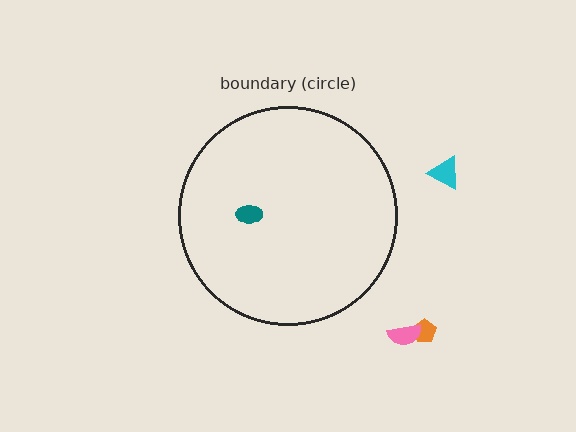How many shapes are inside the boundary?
1 inside, 3 outside.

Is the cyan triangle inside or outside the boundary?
Outside.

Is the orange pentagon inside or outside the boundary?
Outside.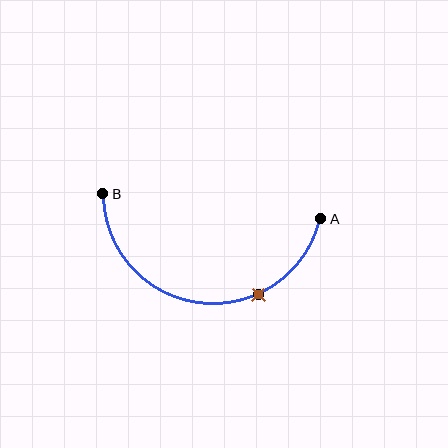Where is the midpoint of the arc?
The arc midpoint is the point on the curve farthest from the straight line joining A and B. It sits below that line.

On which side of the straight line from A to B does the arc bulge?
The arc bulges below the straight line connecting A and B.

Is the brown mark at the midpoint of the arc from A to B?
No. The brown mark lies on the arc but is closer to endpoint A. The arc midpoint would be at the point on the curve equidistant along the arc from both A and B.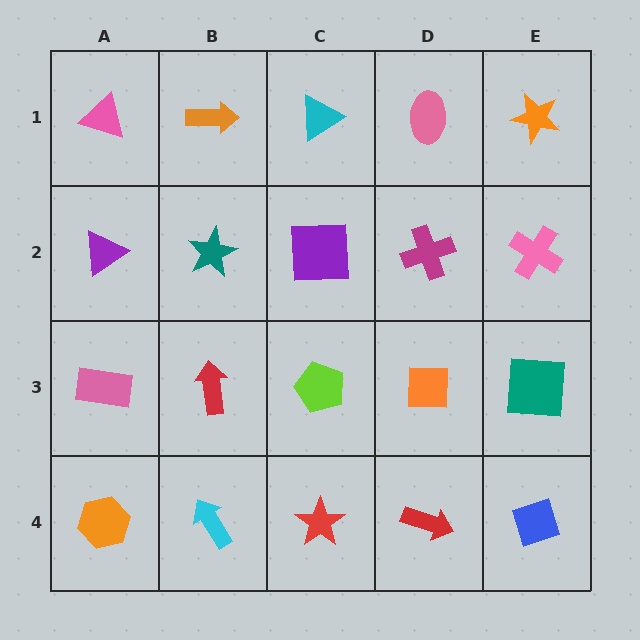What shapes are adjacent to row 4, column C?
A lime pentagon (row 3, column C), a cyan arrow (row 4, column B), a red arrow (row 4, column D).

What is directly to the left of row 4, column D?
A red star.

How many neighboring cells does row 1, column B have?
3.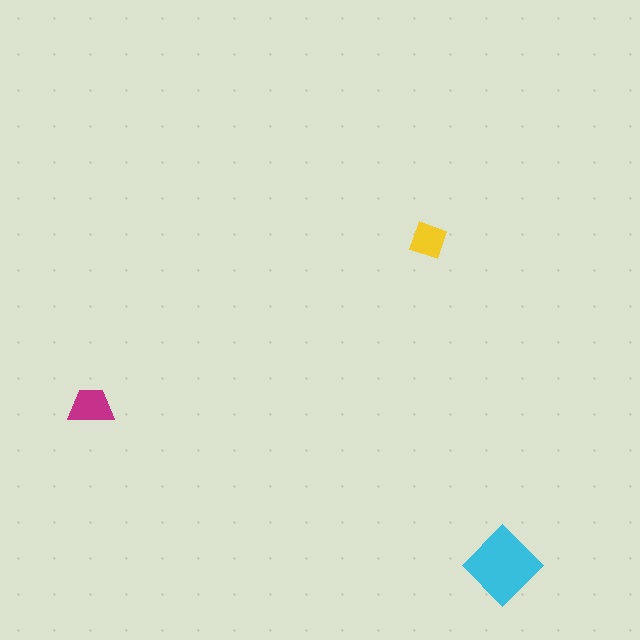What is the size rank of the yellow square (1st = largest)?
3rd.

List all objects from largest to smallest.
The cyan diamond, the magenta trapezoid, the yellow square.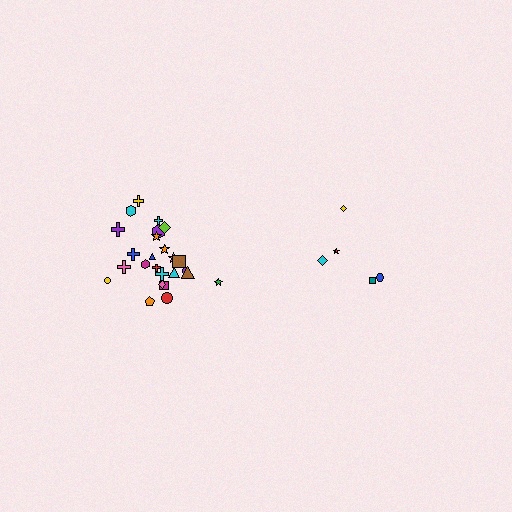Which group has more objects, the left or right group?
The left group.